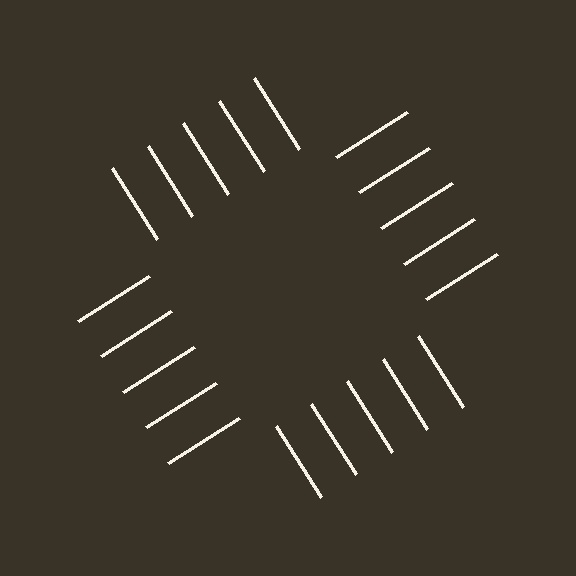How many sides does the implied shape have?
4 sides — the line-ends trace a square.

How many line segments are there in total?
20 — 5 along each of the 4 edges.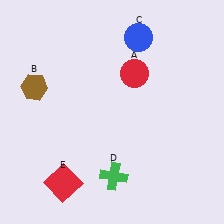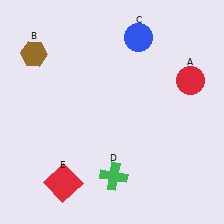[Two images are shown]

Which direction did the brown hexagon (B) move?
The brown hexagon (B) moved up.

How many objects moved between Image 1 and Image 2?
2 objects moved between the two images.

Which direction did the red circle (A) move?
The red circle (A) moved right.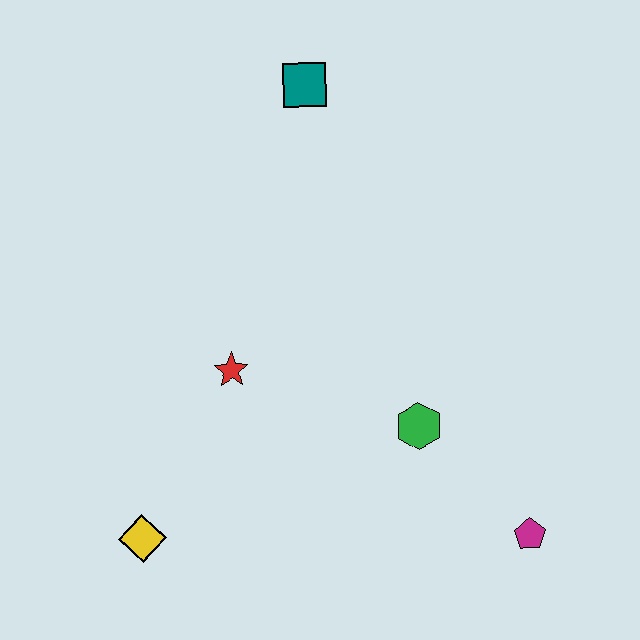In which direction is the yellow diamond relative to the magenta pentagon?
The yellow diamond is to the left of the magenta pentagon.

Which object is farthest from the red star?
The magenta pentagon is farthest from the red star.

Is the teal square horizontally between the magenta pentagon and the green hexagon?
No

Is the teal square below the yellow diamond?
No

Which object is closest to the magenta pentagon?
The green hexagon is closest to the magenta pentagon.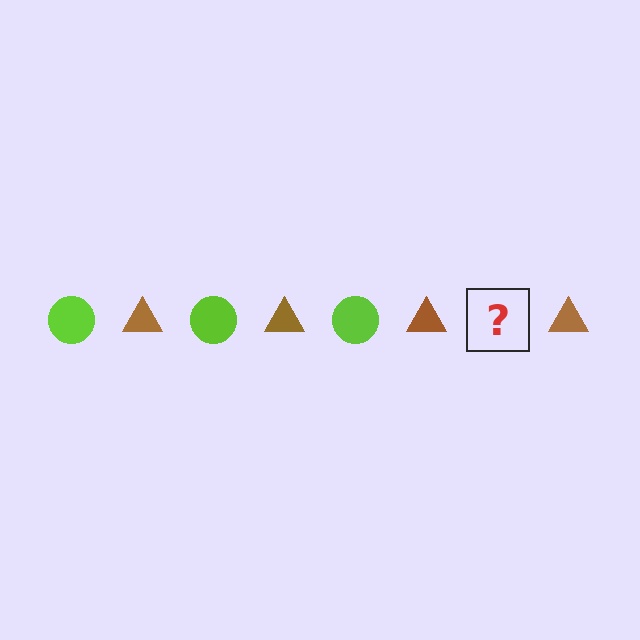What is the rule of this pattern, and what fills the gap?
The rule is that the pattern alternates between lime circle and brown triangle. The gap should be filled with a lime circle.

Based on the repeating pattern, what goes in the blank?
The blank should be a lime circle.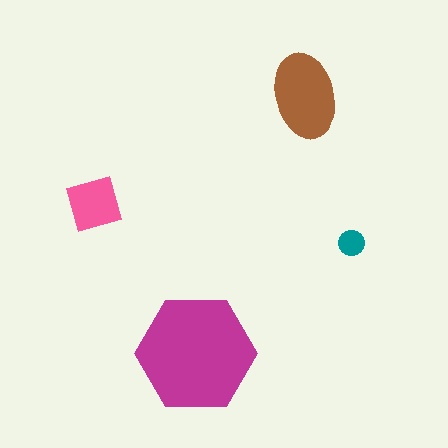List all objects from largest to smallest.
The magenta hexagon, the brown ellipse, the pink square, the teal circle.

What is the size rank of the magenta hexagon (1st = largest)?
1st.